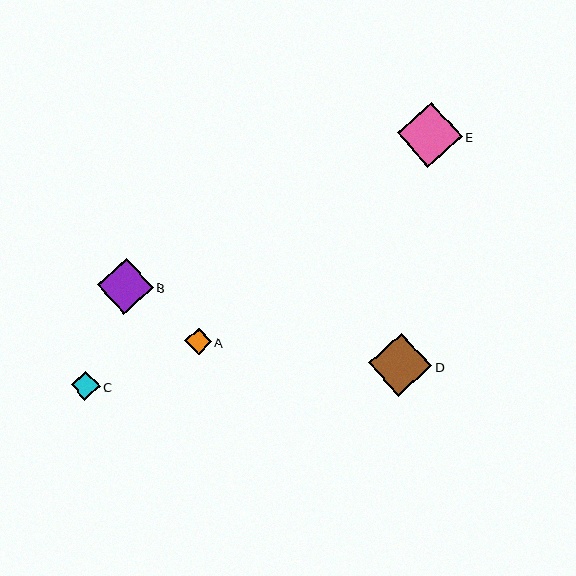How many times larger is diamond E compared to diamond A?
Diamond E is approximately 2.4 times the size of diamond A.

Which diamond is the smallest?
Diamond A is the smallest with a size of approximately 26 pixels.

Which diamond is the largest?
Diamond E is the largest with a size of approximately 65 pixels.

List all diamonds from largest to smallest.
From largest to smallest: E, D, B, C, A.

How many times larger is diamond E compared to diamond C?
Diamond E is approximately 2.2 times the size of diamond C.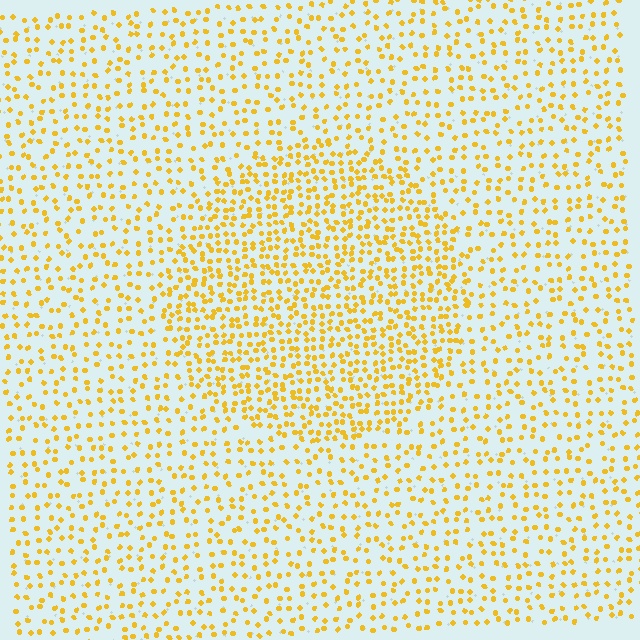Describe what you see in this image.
The image contains small yellow elements arranged at two different densities. A circle-shaped region is visible where the elements are more densely packed than the surrounding area.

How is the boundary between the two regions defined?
The boundary is defined by a change in element density (approximately 1.8x ratio). All elements are the same color, size, and shape.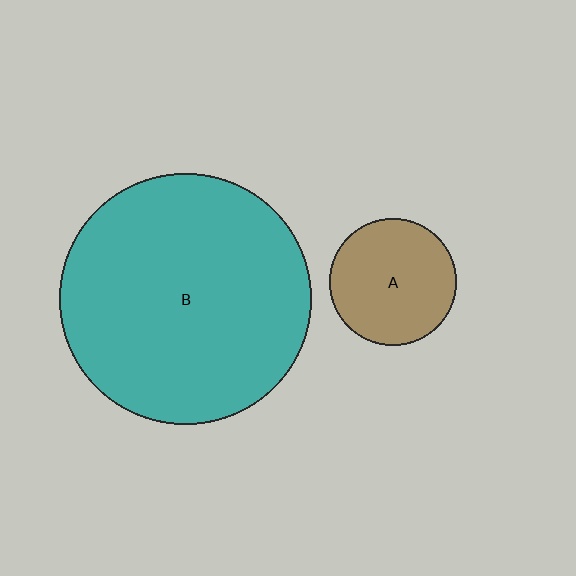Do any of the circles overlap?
No, none of the circles overlap.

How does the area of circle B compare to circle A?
Approximately 3.9 times.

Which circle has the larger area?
Circle B (teal).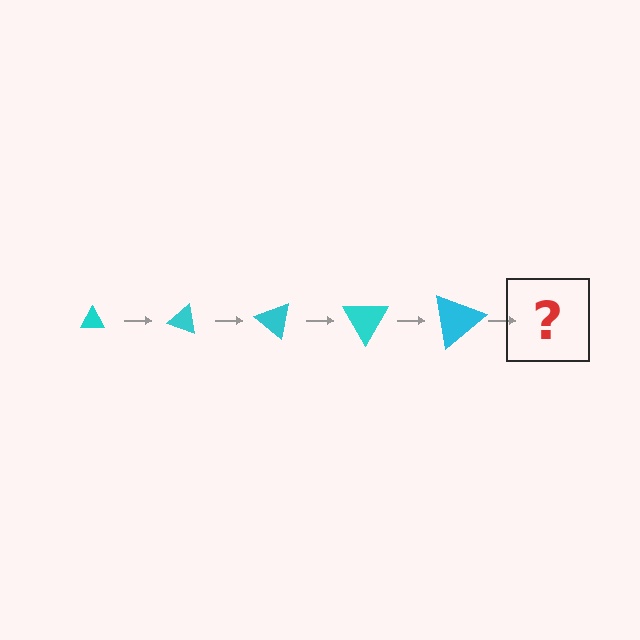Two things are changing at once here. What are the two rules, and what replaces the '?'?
The two rules are that the triangle grows larger each step and it rotates 20 degrees each step. The '?' should be a triangle, larger than the previous one and rotated 100 degrees from the start.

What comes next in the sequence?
The next element should be a triangle, larger than the previous one and rotated 100 degrees from the start.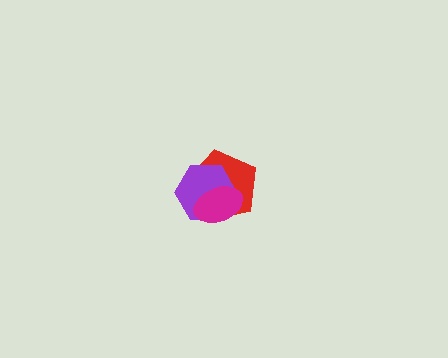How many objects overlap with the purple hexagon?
2 objects overlap with the purple hexagon.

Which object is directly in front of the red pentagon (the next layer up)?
The purple hexagon is directly in front of the red pentagon.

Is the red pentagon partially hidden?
Yes, it is partially covered by another shape.